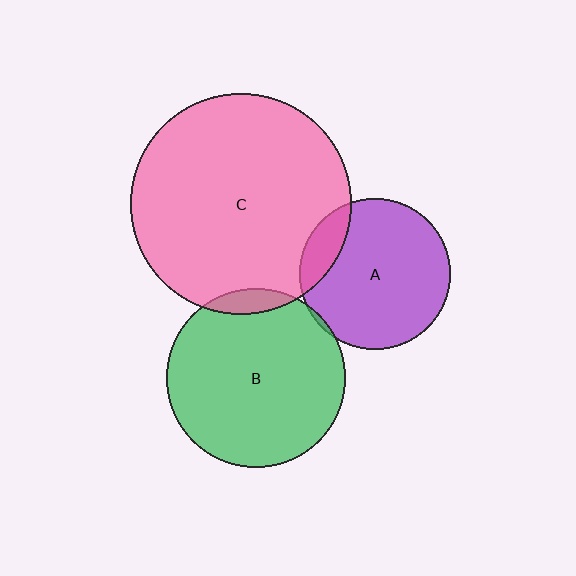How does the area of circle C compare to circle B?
Approximately 1.5 times.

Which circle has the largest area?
Circle C (pink).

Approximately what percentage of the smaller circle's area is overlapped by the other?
Approximately 5%.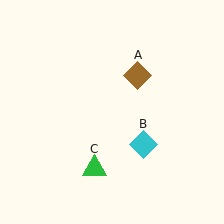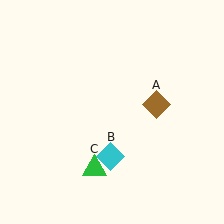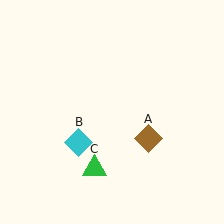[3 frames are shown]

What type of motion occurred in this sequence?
The brown diamond (object A), cyan diamond (object B) rotated clockwise around the center of the scene.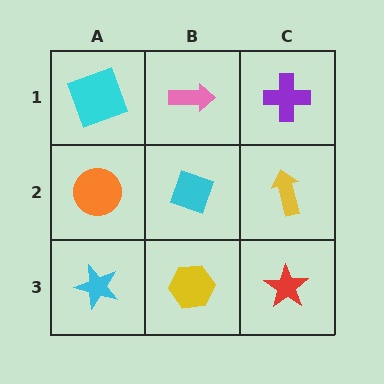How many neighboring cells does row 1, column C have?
2.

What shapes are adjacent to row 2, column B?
A pink arrow (row 1, column B), a yellow hexagon (row 3, column B), an orange circle (row 2, column A), a yellow arrow (row 2, column C).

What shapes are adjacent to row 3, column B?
A cyan diamond (row 2, column B), a cyan star (row 3, column A), a red star (row 3, column C).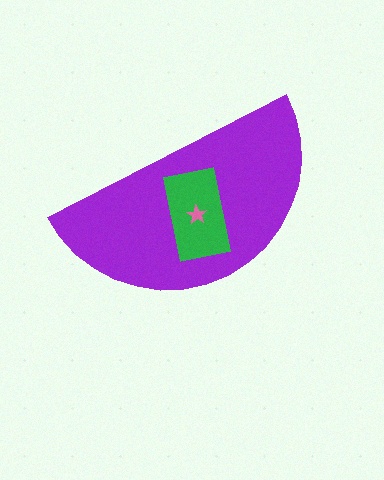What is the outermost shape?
The purple semicircle.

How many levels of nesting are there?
3.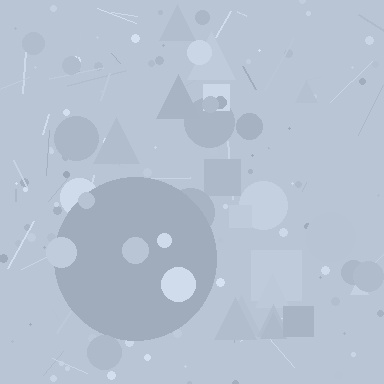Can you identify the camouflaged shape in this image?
The camouflaged shape is a circle.